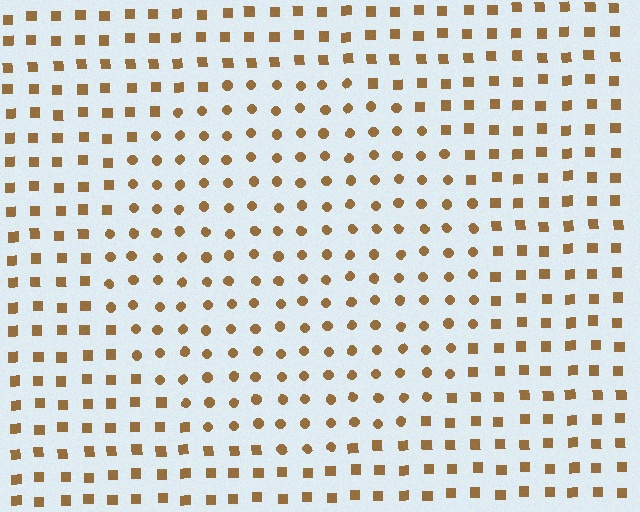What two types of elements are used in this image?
The image uses circles inside the circle region and squares outside it.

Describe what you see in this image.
The image is filled with small brown elements arranged in a uniform grid. A circle-shaped region contains circles, while the surrounding area contains squares. The boundary is defined purely by the change in element shape.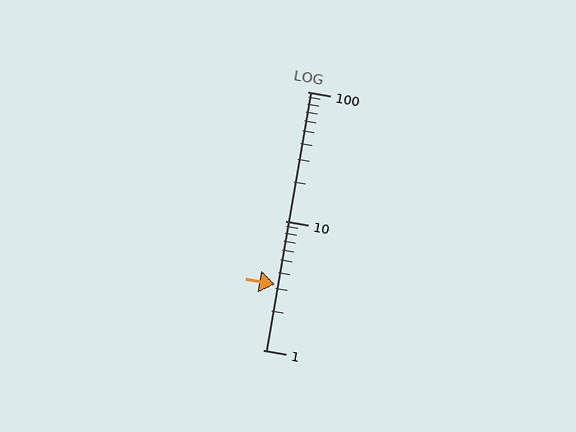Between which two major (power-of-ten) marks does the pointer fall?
The pointer is between 1 and 10.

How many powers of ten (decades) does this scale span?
The scale spans 2 decades, from 1 to 100.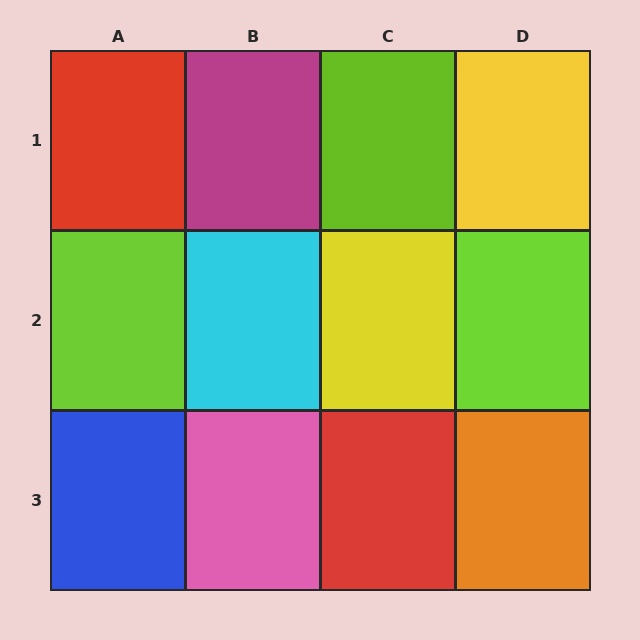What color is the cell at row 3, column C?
Red.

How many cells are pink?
1 cell is pink.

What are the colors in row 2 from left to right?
Lime, cyan, yellow, lime.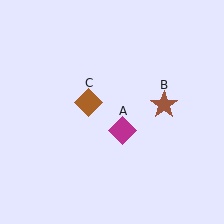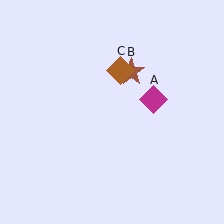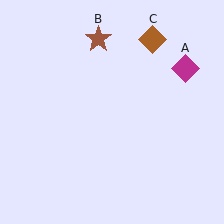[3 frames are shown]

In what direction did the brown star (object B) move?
The brown star (object B) moved up and to the left.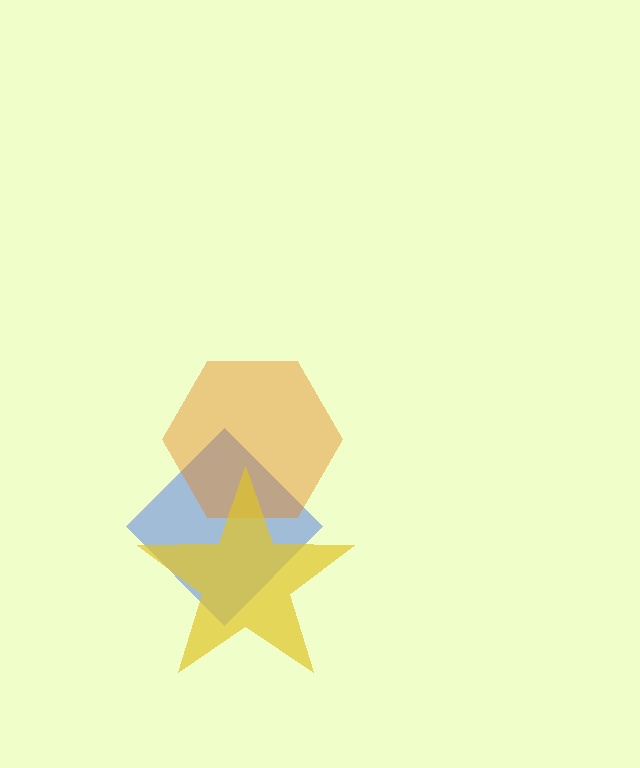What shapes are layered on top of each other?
The layered shapes are: a blue diamond, an orange hexagon, a yellow star.